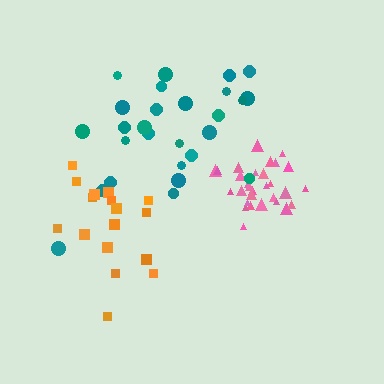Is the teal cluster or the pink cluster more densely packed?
Pink.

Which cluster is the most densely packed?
Pink.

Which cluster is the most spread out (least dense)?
Teal.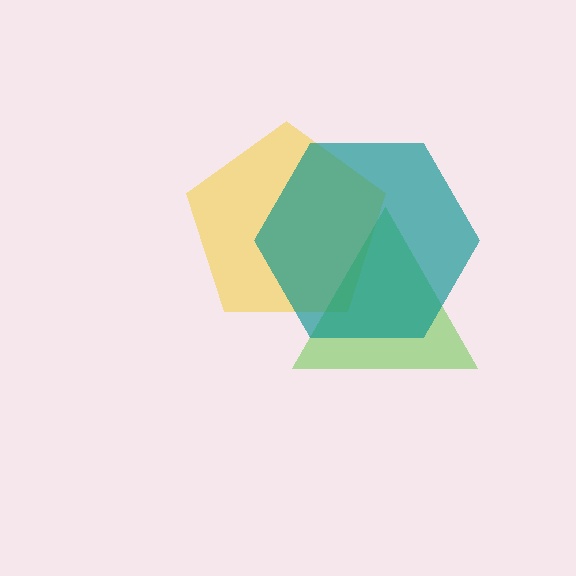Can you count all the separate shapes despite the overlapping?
Yes, there are 3 separate shapes.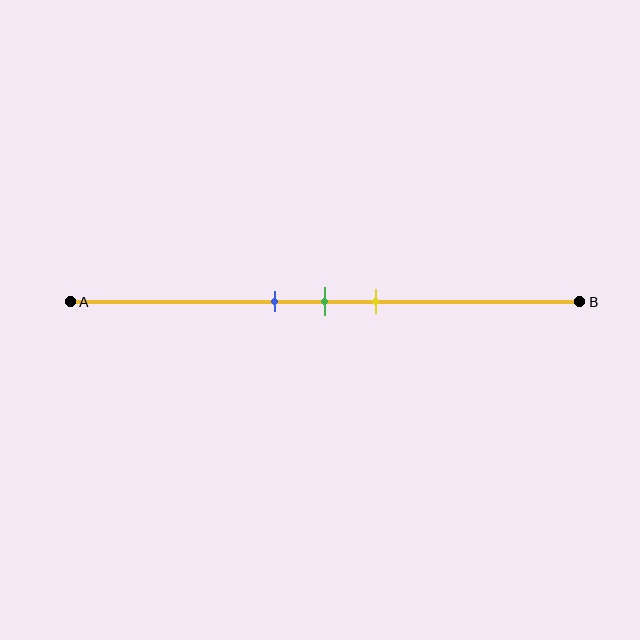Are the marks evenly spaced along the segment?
Yes, the marks are approximately evenly spaced.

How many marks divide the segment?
There are 3 marks dividing the segment.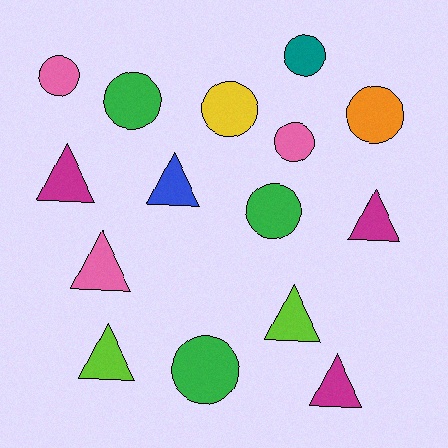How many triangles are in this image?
There are 7 triangles.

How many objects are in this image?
There are 15 objects.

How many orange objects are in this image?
There is 1 orange object.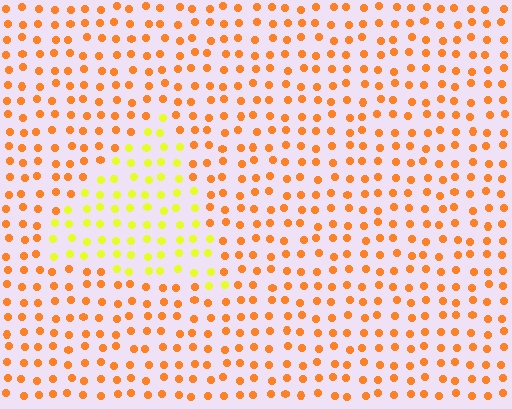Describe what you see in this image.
The image is filled with small orange elements in a uniform arrangement. A triangle-shaped region is visible where the elements are tinted to a slightly different hue, forming a subtle color boundary.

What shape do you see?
I see a triangle.